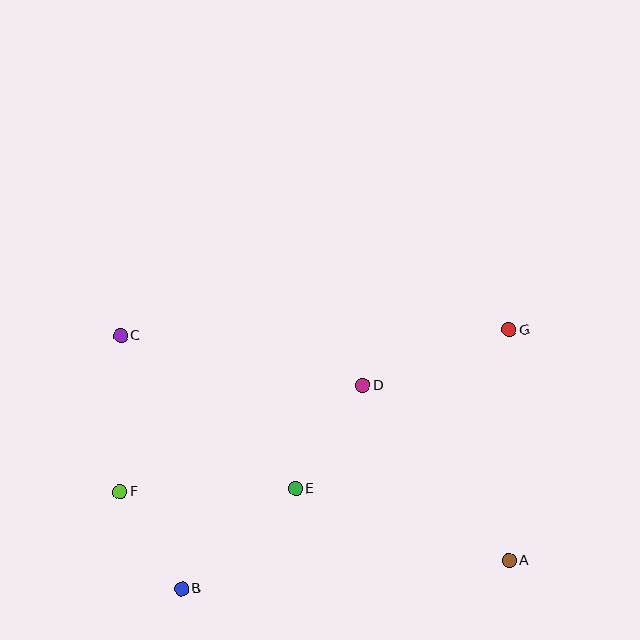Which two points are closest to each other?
Points B and F are closest to each other.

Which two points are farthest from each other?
Points A and C are farthest from each other.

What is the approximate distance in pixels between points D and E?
The distance between D and E is approximately 123 pixels.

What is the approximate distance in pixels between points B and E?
The distance between B and E is approximately 152 pixels.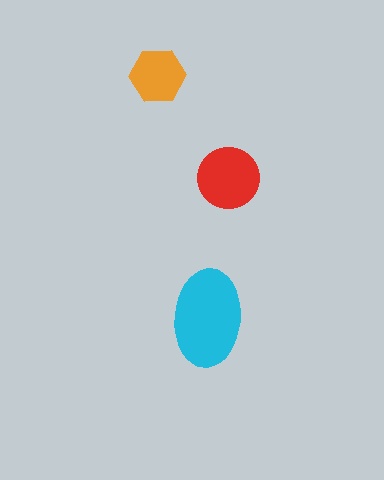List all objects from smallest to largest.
The orange hexagon, the red circle, the cyan ellipse.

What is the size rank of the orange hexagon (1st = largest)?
3rd.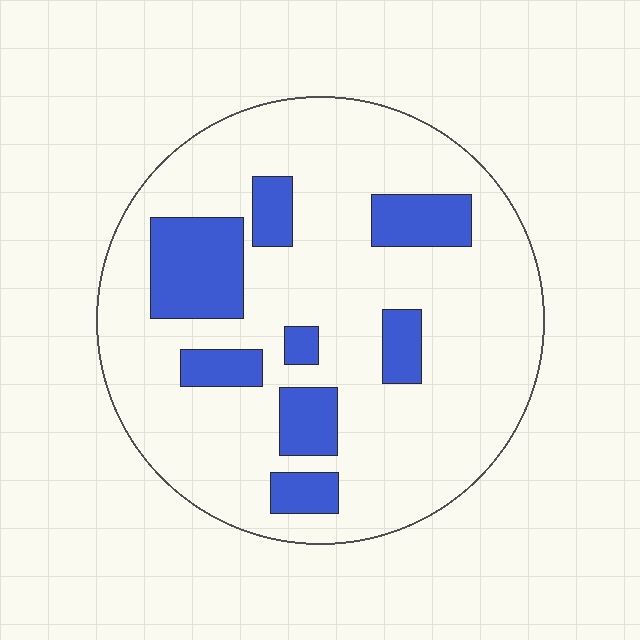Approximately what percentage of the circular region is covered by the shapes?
Approximately 20%.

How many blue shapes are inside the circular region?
8.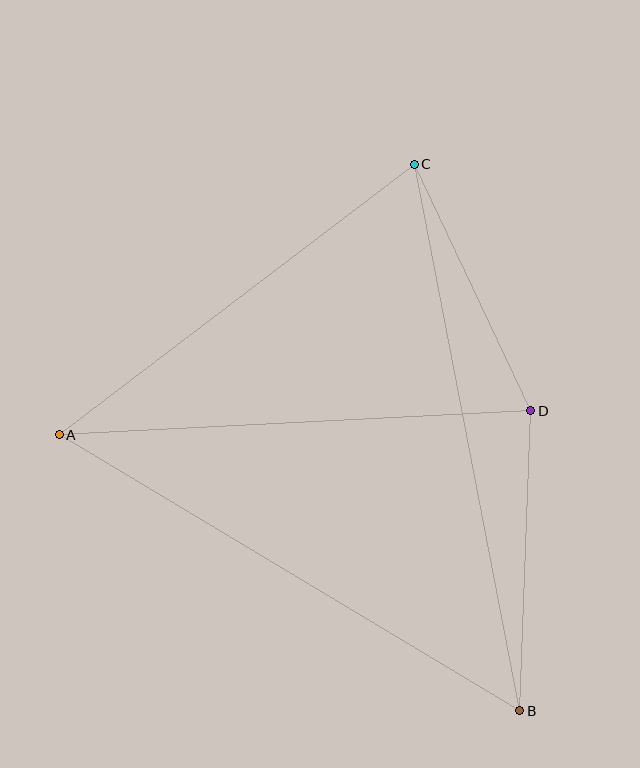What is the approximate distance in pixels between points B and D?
The distance between B and D is approximately 300 pixels.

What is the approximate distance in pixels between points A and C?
The distance between A and C is approximately 446 pixels.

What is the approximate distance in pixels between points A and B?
The distance between A and B is approximately 537 pixels.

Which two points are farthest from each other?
Points B and C are farthest from each other.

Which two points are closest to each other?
Points C and D are closest to each other.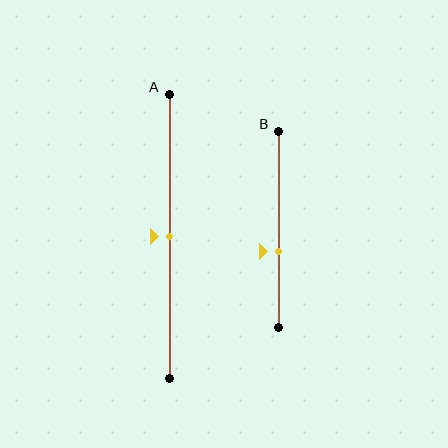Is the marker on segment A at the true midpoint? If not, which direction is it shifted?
Yes, the marker on segment A is at the true midpoint.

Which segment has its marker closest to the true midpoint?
Segment A has its marker closest to the true midpoint.